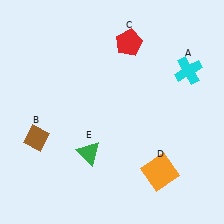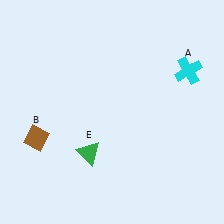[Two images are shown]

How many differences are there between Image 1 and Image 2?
There are 2 differences between the two images.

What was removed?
The orange square (D), the red pentagon (C) were removed in Image 2.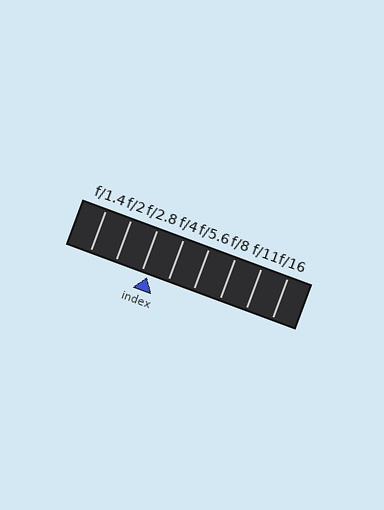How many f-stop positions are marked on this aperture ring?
There are 8 f-stop positions marked.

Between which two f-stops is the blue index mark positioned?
The index mark is between f/2.8 and f/4.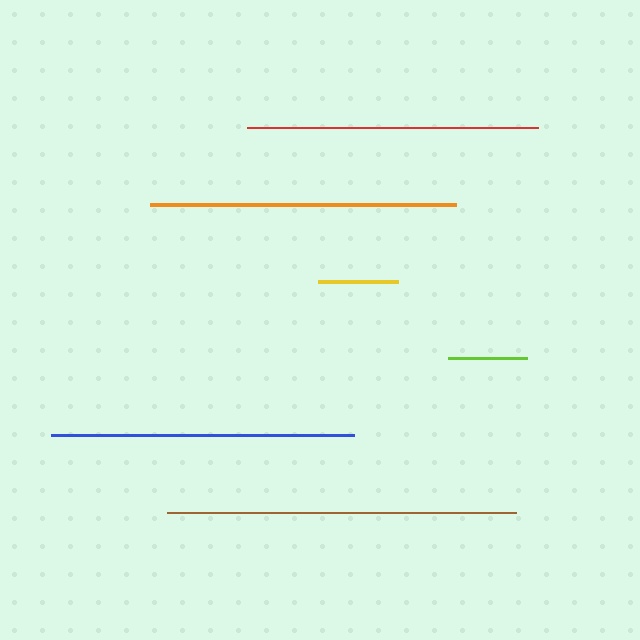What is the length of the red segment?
The red segment is approximately 292 pixels long.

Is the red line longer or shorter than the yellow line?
The red line is longer than the yellow line.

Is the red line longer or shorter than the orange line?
The orange line is longer than the red line.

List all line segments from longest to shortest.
From longest to shortest: brown, orange, blue, red, yellow, lime.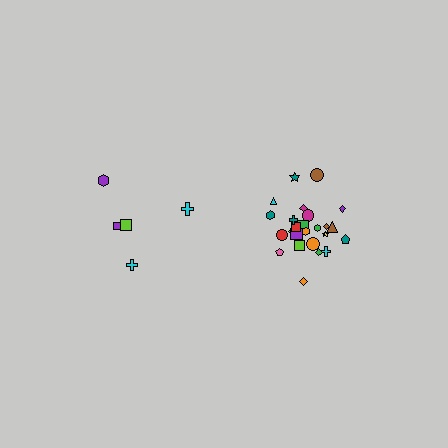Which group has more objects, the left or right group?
The right group.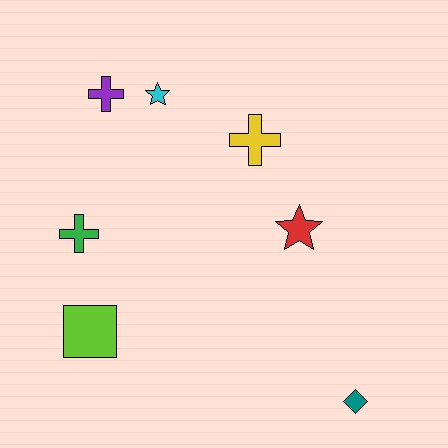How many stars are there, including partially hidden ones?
There are 2 stars.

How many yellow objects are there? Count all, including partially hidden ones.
There is 1 yellow object.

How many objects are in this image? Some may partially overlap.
There are 7 objects.